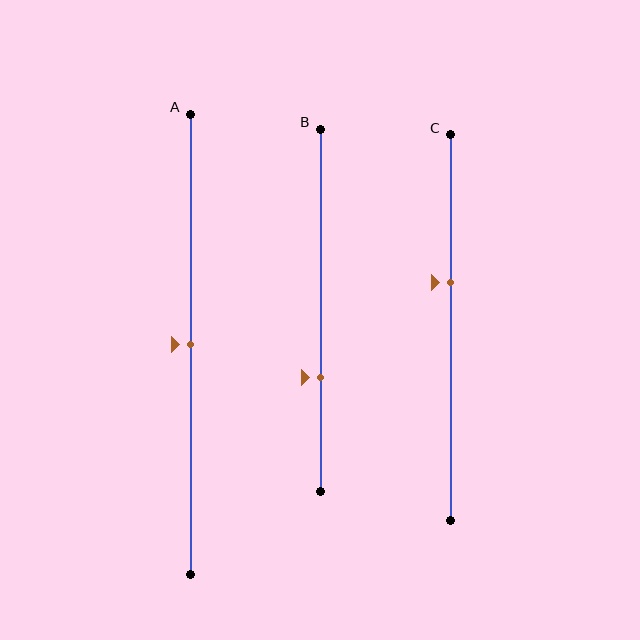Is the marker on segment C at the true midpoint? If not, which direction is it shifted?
No, the marker on segment C is shifted upward by about 12% of the segment length.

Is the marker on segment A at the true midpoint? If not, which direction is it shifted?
Yes, the marker on segment A is at the true midpoint.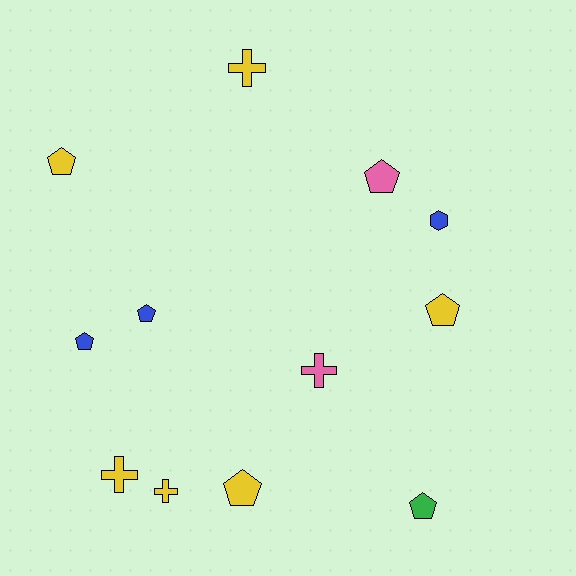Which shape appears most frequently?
Pentagon, with 7 objects.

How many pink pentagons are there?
There is 1 pink pentagon.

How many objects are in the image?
There are 12 objects.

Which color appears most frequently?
Yellow, with 6 objects.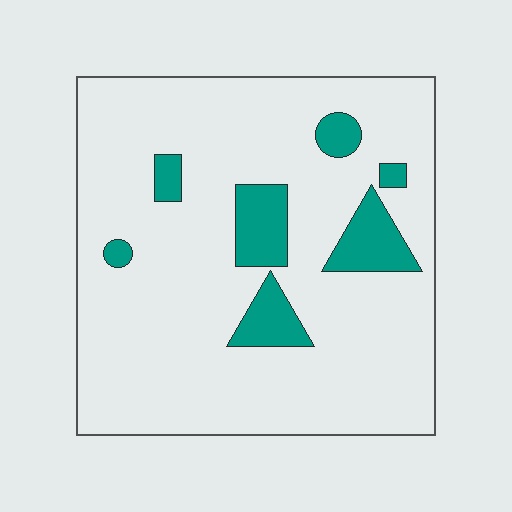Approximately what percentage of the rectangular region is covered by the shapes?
Approximately 15%.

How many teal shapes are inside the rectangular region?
7.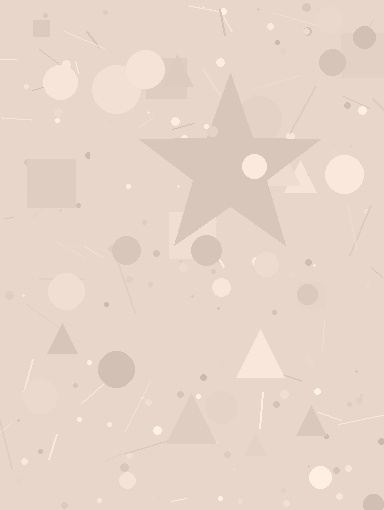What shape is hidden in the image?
A star is hidden in the image.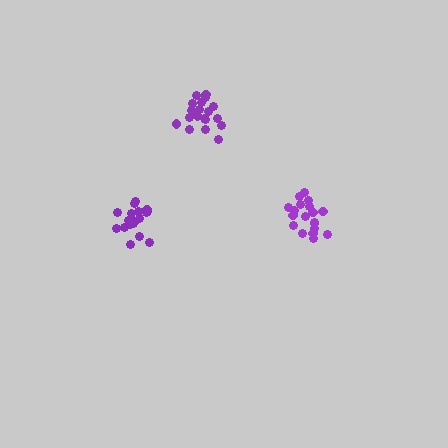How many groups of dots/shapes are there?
There are 3 groups.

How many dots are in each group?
Group 1: 18 dots, Group 2: 19 dots, Group 3: 19 dots (56 total).